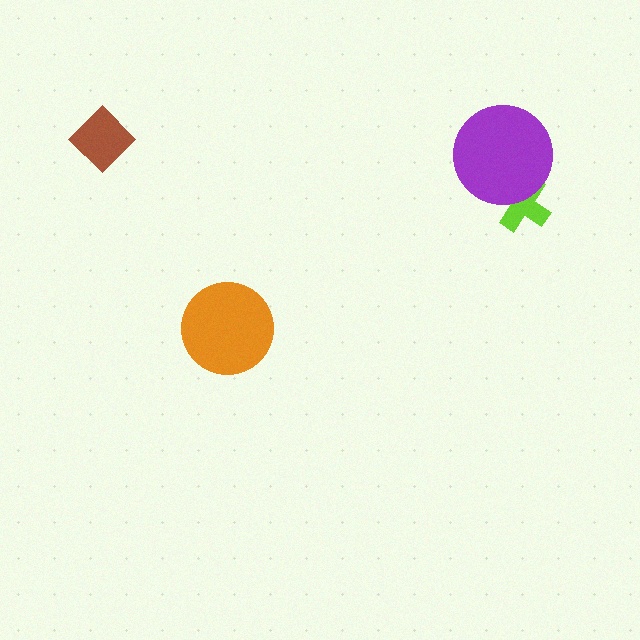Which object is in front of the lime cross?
The purple circle is in front of the lime cross.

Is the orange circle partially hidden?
No, no other shape covers it.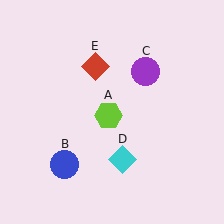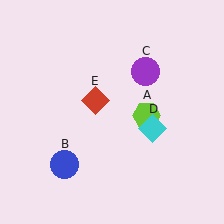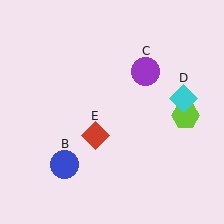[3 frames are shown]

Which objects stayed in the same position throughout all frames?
Blue circle (object B) and purple circle (object C) remained stationary.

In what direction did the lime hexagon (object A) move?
The lime hexagon (object A) moved right.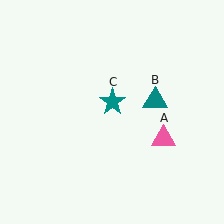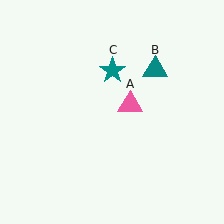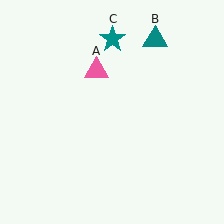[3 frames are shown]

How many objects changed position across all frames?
3 objects changed position: pink triangle (object A), teal triangle (object B), teal star (object C).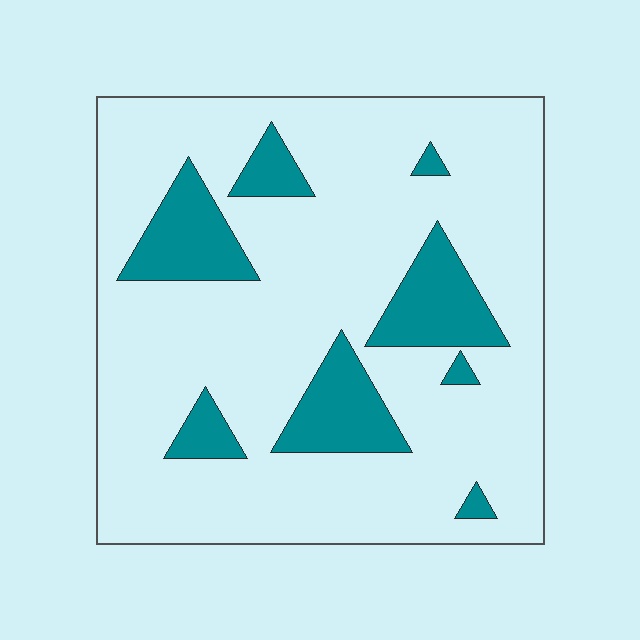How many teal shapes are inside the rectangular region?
8.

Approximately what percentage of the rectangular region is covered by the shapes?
Approximately 20%.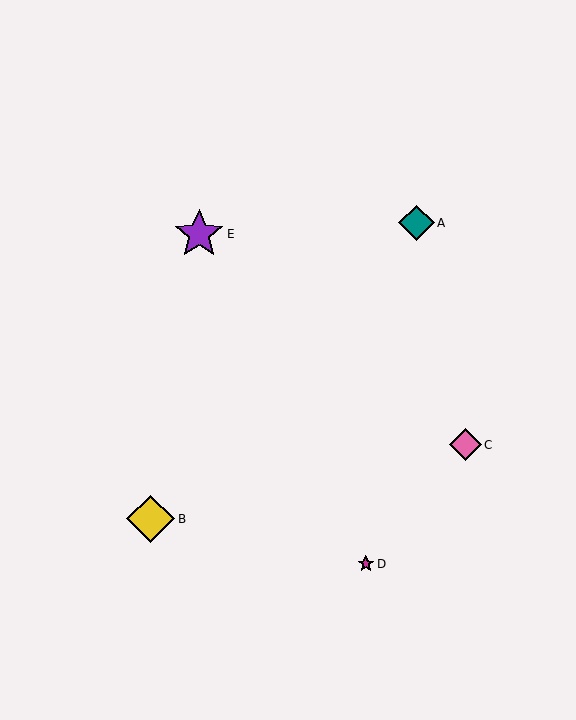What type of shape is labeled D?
Shape D is a magenta star.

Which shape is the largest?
The purple star (labeled E) is the largest.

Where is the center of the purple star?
The center of the purple star is at (199, 234).